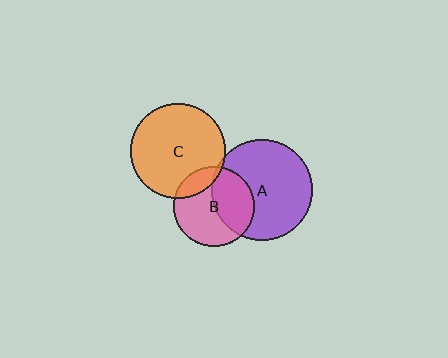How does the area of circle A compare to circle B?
Approximately 1.6 times.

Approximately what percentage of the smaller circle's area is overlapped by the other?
Approximately 5%.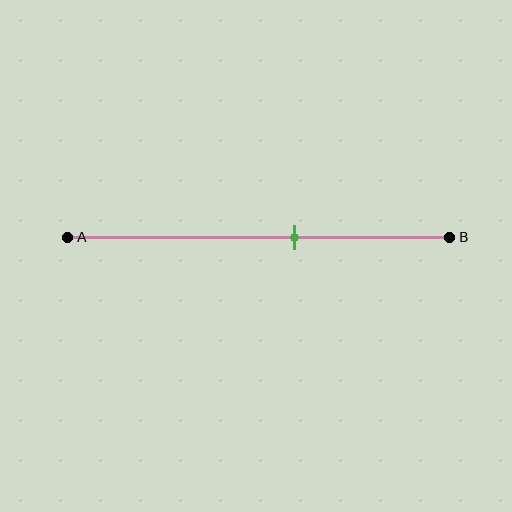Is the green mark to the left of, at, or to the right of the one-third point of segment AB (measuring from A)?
The green mark is to the right of the one-third point of segment AB.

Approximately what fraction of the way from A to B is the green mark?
The green mark is approximately 60% of the way from A to B.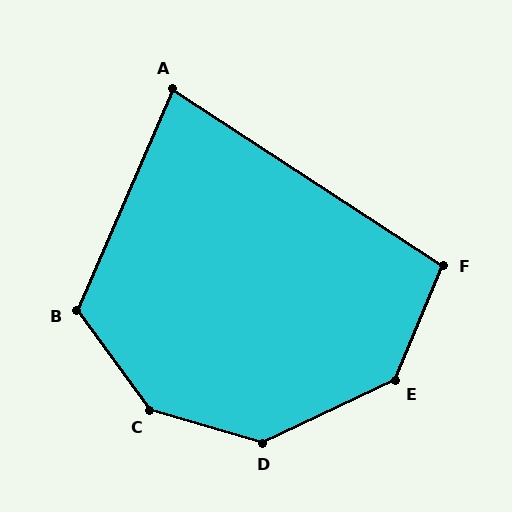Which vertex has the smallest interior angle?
A, at approximately 80 degrees.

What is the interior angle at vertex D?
Approximately 138 degrees (obtuse).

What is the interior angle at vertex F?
Approximately 101 degrees (obtuse).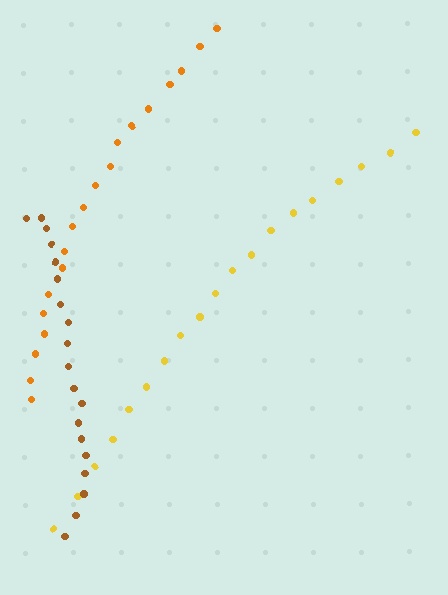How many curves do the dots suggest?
There are 3 distinct paths.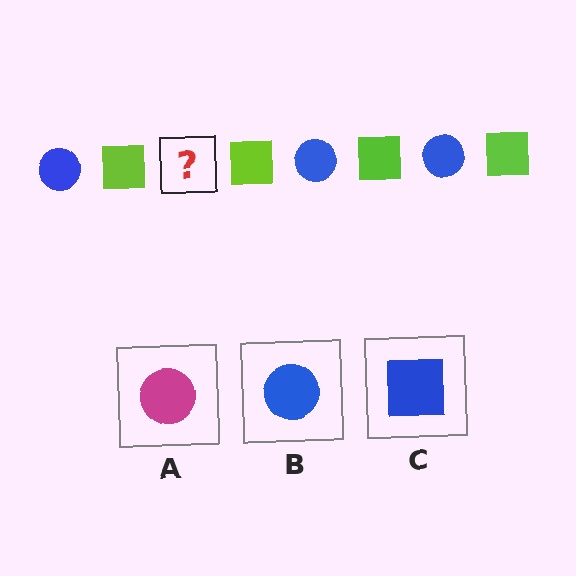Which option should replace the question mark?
Option B.